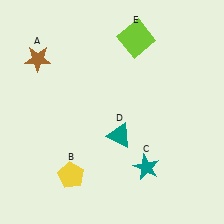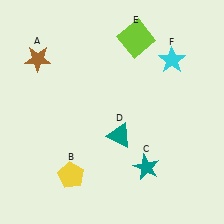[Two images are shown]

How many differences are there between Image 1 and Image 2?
There is 1 difference between the two images.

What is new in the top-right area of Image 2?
A cyan star (F) was added in the top-right area of Image 2.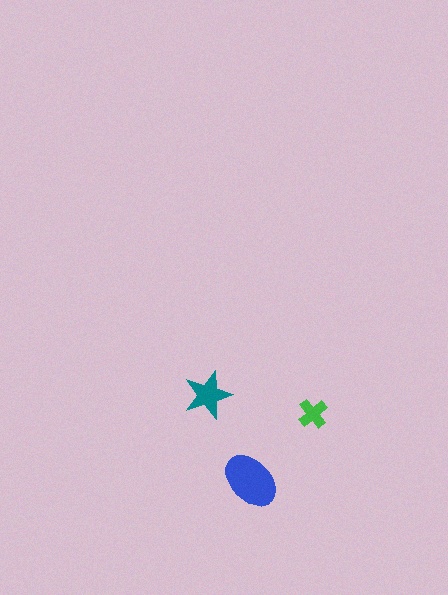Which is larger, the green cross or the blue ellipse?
The blue ellipse.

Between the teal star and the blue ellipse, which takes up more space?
The blue ellipse.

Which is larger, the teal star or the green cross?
The teal star.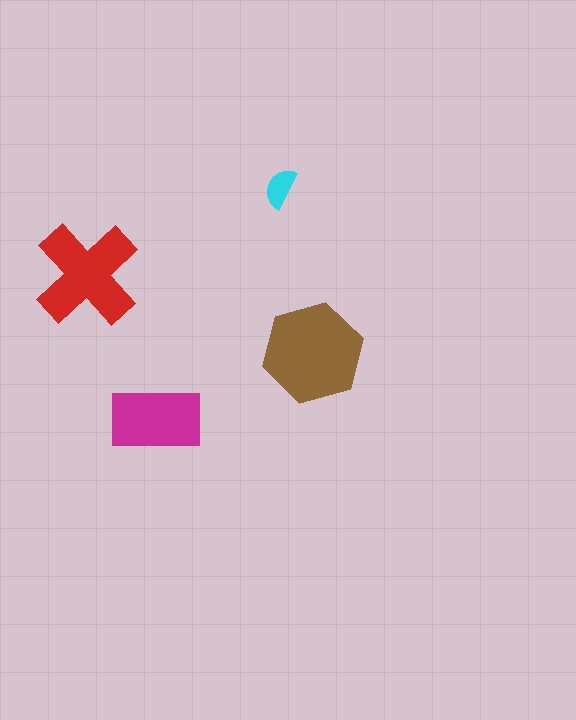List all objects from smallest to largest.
The cyan semicircle, the magenta rectangle, the red cross, the brown hexagon.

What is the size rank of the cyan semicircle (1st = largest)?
4th.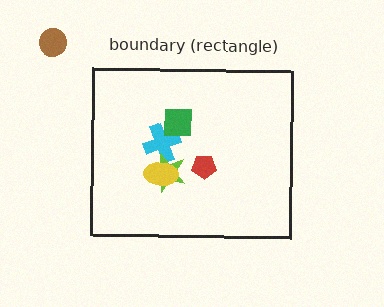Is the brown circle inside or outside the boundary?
Outside.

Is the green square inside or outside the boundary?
Inside.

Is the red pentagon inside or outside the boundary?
Inside.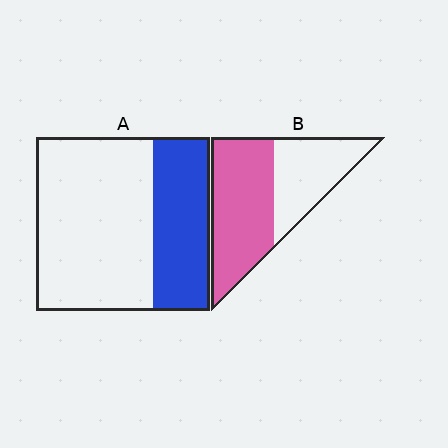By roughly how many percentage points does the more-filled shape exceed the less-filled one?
By roughly 25 percentage points (B over A).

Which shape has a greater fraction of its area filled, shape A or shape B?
Shape B.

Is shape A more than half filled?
No.